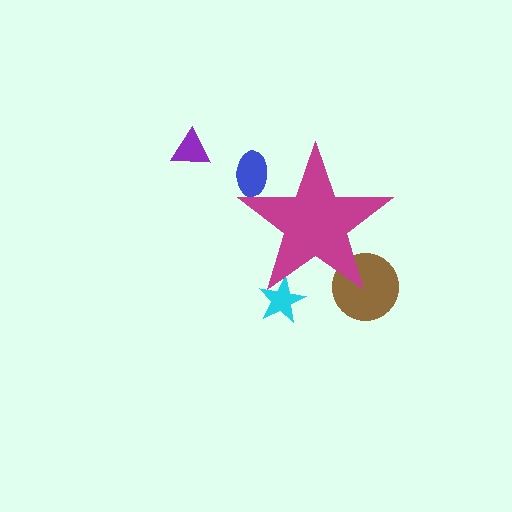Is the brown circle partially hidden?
Yes, the brown circle is partially hidden behind the magenta star.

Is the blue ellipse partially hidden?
Yes, the blue ellipse is partially hidden behind the magenta star.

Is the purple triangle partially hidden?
No, the purple triangle is fully visible.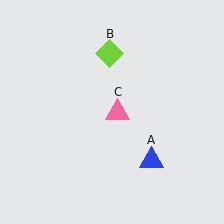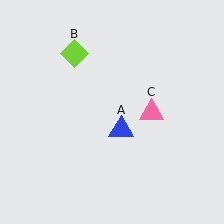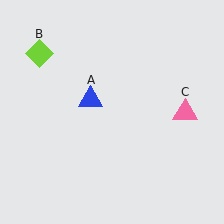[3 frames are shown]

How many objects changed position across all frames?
3 objects changed position: blue triangle (object A), lime diamond (object B), pink triangle (object C).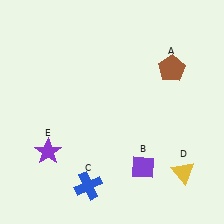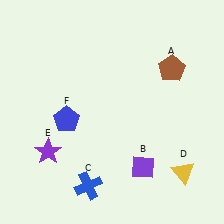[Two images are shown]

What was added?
A blue pentagon (F) was added in Image 2.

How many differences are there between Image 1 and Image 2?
There is 1 difference between the two images.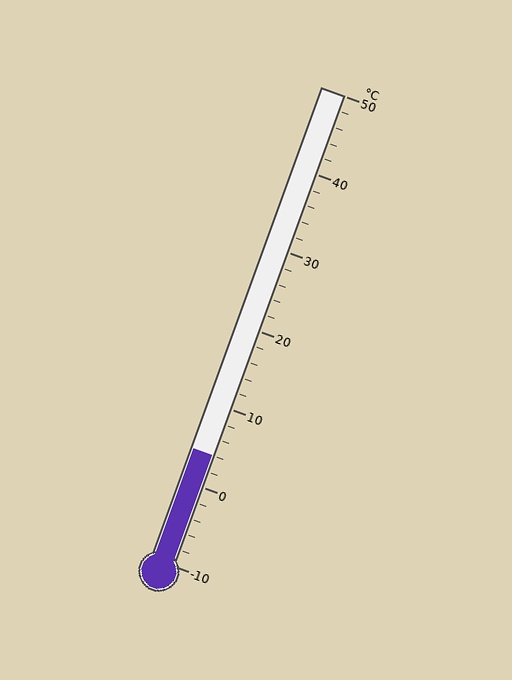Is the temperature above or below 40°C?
The temperature is below 40°C.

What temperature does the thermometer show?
The thermometer shows approximately 4°C.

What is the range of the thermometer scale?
The thermometer scale ranges from -10°C to 50°C.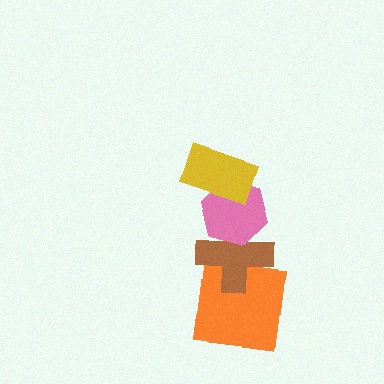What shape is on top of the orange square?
The brown cross is on top of the orange square.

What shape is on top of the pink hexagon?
The yellow rectangle is on top of the pink hexagon.